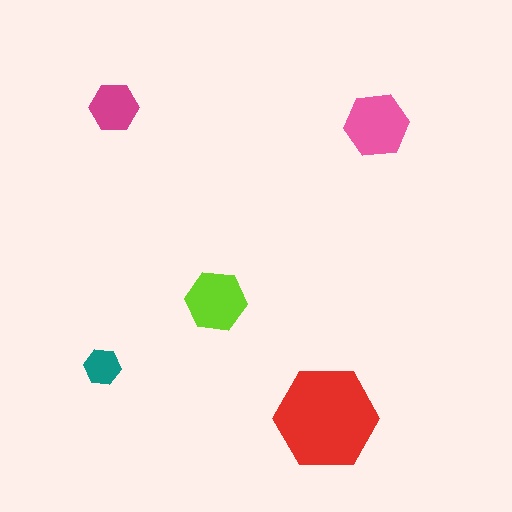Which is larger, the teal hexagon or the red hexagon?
The red one.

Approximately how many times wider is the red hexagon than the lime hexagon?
About 1.5 times wider.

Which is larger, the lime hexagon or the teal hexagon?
The lime one.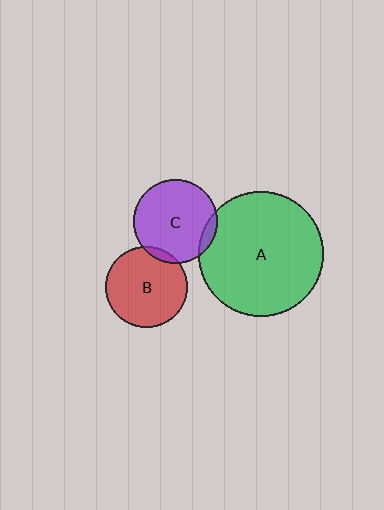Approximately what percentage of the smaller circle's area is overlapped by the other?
Approximately 5%.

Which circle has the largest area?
Circle A (green).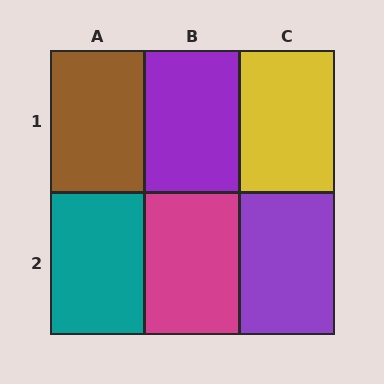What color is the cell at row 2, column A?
Teal.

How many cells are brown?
1 cell is brown.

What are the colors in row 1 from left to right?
Brown, purple, yellow.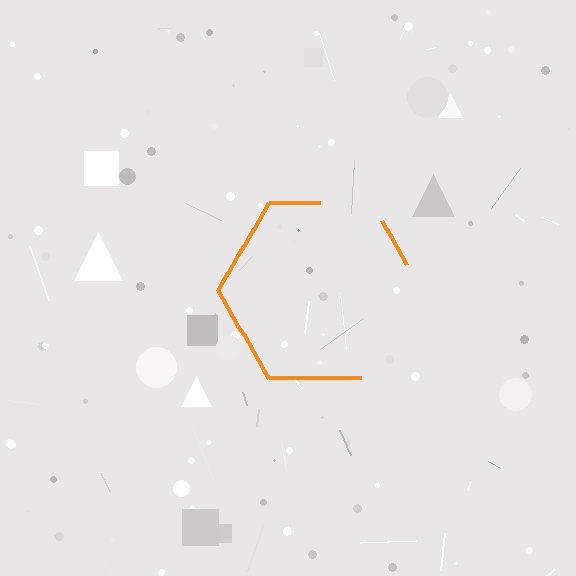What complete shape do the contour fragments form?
The contour fragments form a hexagon.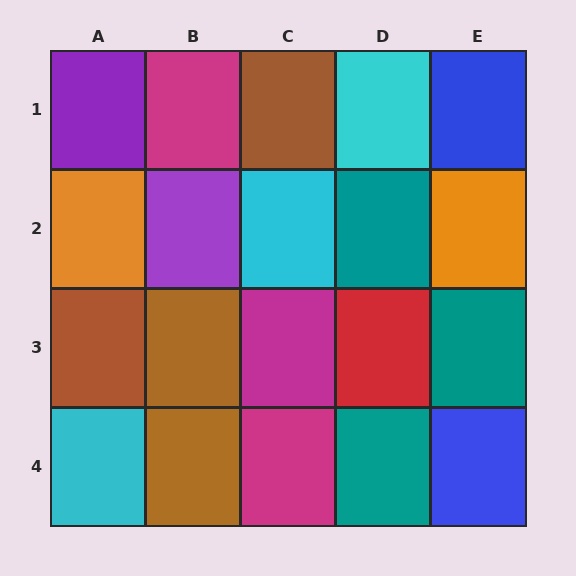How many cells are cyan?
3 cells are cyan.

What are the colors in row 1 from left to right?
Purple, magenta, brown, cyan, blue.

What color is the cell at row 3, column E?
Teal.